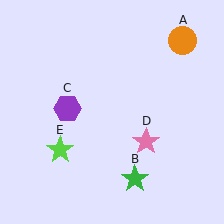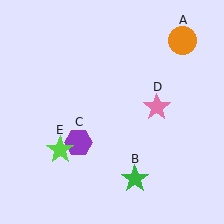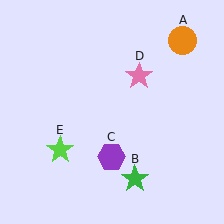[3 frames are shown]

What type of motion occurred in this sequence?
The purple hexagon (object C), pink star (object D) rotated counterclockwise around the center of the scene.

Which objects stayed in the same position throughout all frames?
Orange circle (object A) and green star (object B) and lime star (object E) remained stationary.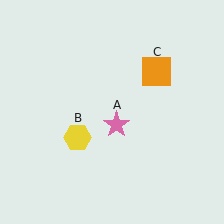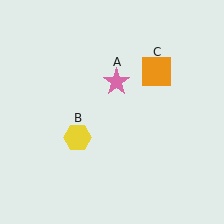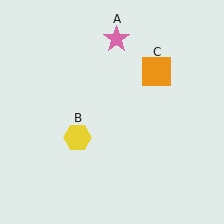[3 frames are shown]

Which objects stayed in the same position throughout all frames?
Yellow hexagon (object B) and orange square (object C) remained stationary.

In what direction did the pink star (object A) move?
The pink star (object A) moved up.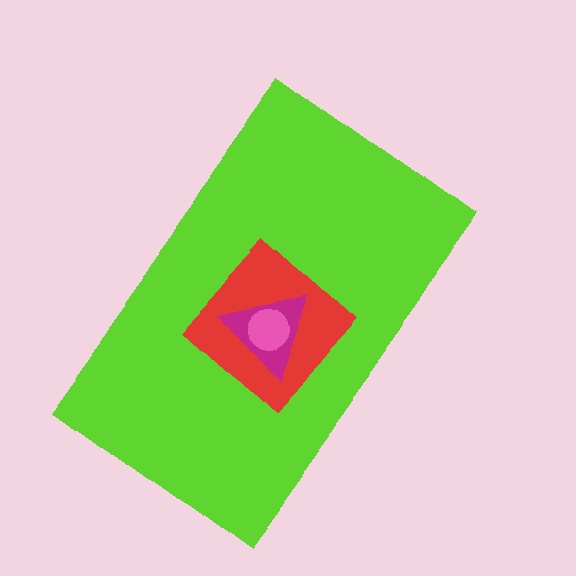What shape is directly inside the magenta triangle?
The pink circle.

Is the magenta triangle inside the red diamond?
Yes.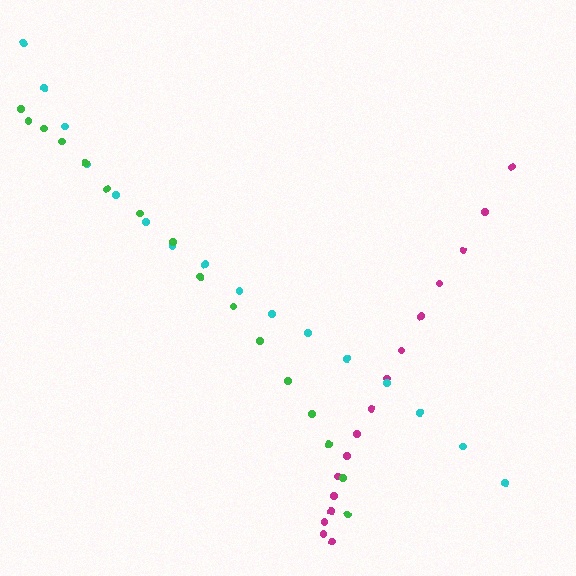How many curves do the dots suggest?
There are 3 distinct paths.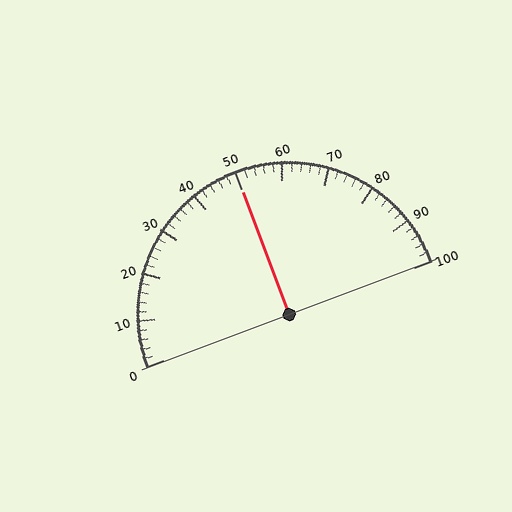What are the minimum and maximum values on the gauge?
The gauge ranges from 0 to 100.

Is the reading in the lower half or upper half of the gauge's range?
The reading is in the upper half of the range (0 to 100).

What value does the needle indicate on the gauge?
The needle indicates approximately 50.